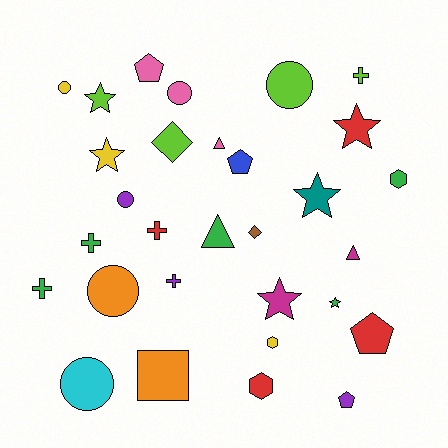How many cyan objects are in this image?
There is 1 cyan object.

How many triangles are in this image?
There are 3 triangles.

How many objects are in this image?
There are 30 objects.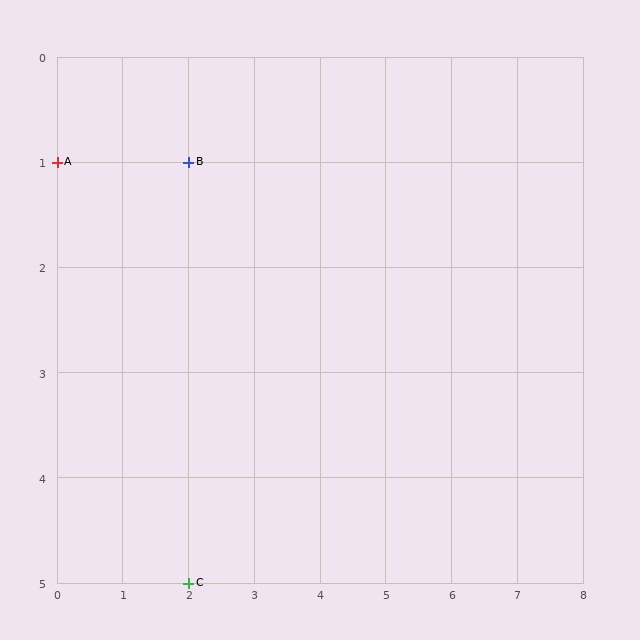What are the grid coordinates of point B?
Point B is at grid coordinates (2, 1).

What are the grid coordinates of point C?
Point C is at grid coordinates (2, 5).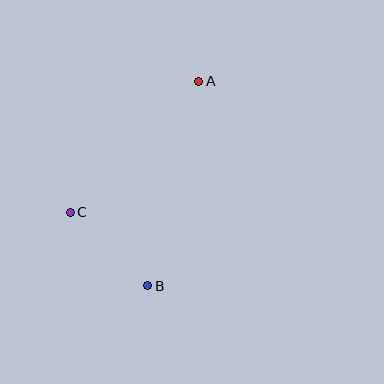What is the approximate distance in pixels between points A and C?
The distance between A and C is approximately 184 pixels.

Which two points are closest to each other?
Points B and C are closest to each other.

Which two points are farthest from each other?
Points A and B are farthest from each other.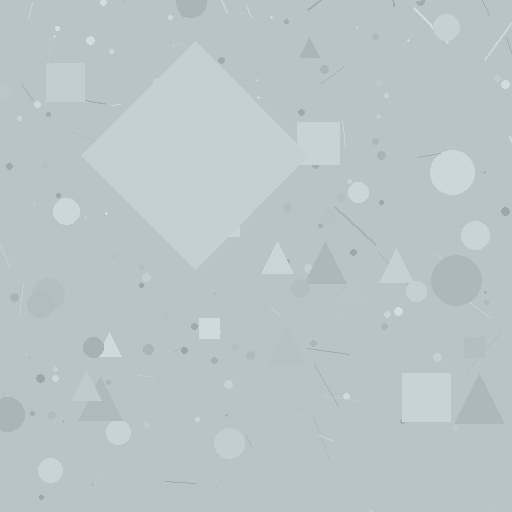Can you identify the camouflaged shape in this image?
The camouflaged shape is a diamond.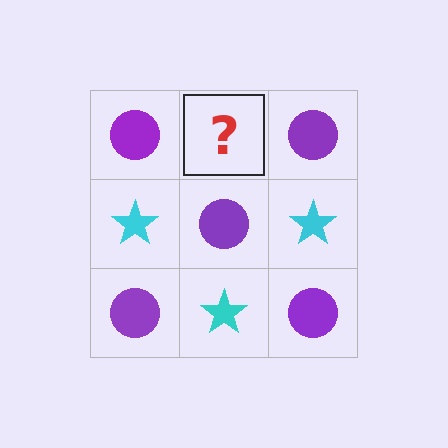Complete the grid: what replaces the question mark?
The question mark should be replaced with a cyan star.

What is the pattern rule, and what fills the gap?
The rule is that it alternates purple circle and cyan star in a checkerboard pattern. The gap should be filled with a cyan star.